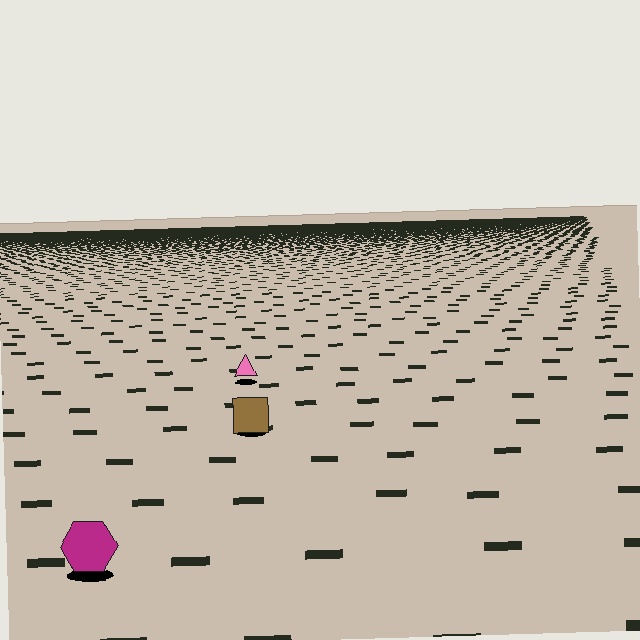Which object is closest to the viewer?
The magenta hexagon is closest. The texture marks near it are larger and more spread out.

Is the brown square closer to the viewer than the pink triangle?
Yes. The brown square is closer — you can tell from the texture gradient: the ground texture is coarser near it.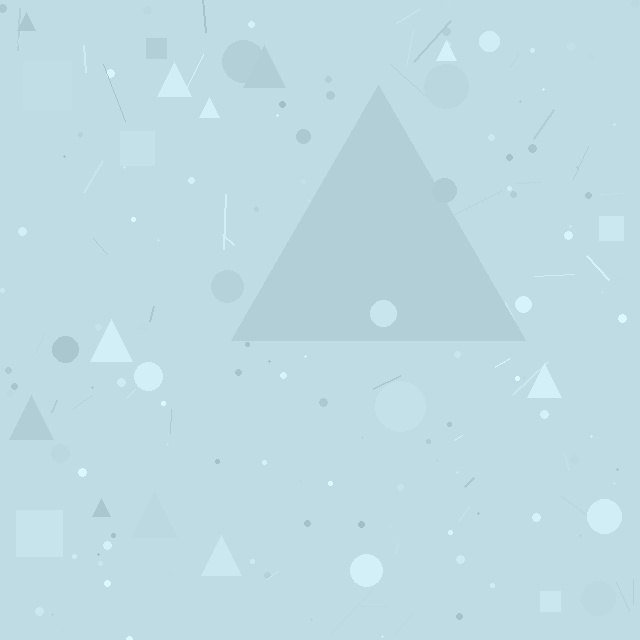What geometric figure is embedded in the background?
A triangle is embedded in the background.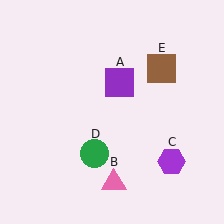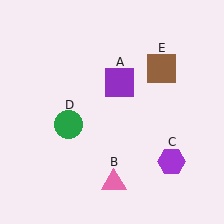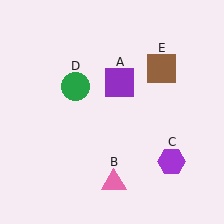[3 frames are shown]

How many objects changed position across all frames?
1 object changed position: green circle (object D).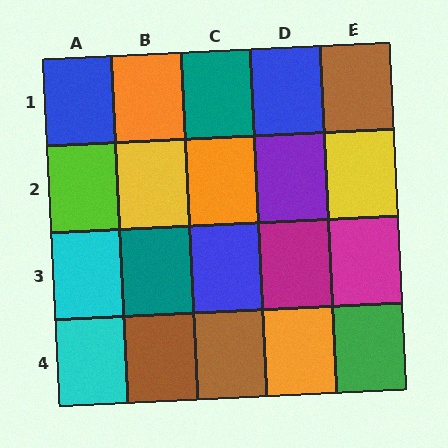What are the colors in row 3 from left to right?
Cyan, teal, blue, magenta, magenta.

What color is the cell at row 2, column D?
Purple.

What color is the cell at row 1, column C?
Teal.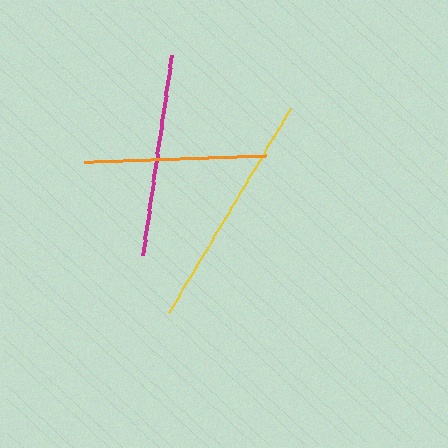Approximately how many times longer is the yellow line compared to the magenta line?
The yellow line is approximately 1.2 times the length of the magenta line.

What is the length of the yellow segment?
The yellow segment is approximately 237 pixels long.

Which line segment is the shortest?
The orange line is the shortest at approximately 182 pixels.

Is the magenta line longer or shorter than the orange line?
The magenta line is longer than the orange line.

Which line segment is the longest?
The yellow line is the longest at approximately 237 pixels.